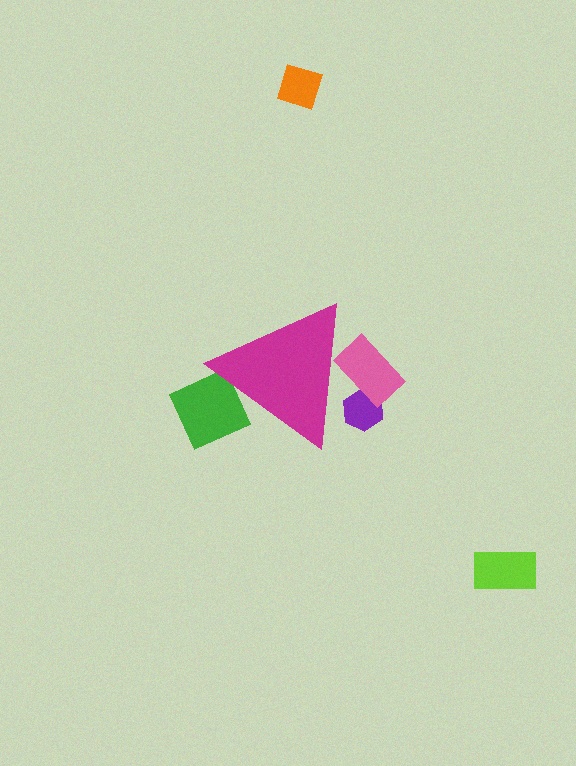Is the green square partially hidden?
Yes, the green square is partially hidden behind the magenta triangle.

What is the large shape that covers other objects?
A magenta triangle.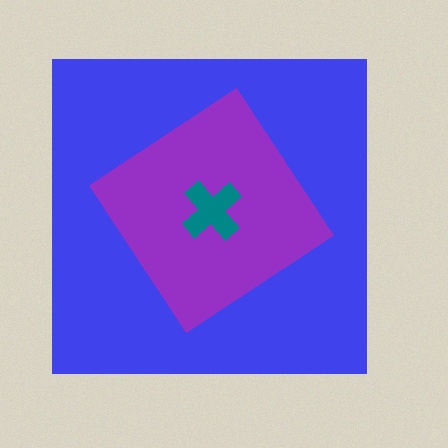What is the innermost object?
The teal cross.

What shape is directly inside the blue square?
The purple diamond.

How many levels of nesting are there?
3.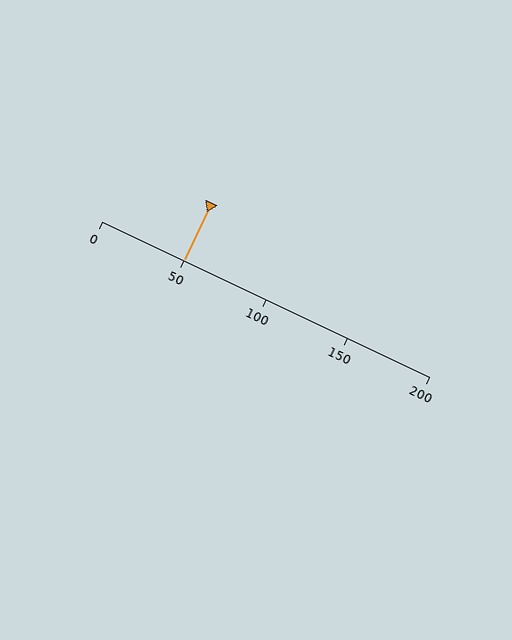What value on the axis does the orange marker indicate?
The marker indicates approximately 50.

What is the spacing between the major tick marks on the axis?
The major ticks are spaced 50 apart.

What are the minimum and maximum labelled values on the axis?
The axis runs from 0 to 200.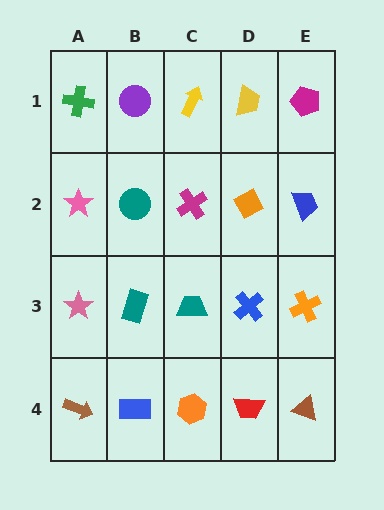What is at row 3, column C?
A teal trapezoid.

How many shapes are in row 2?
5 shapes.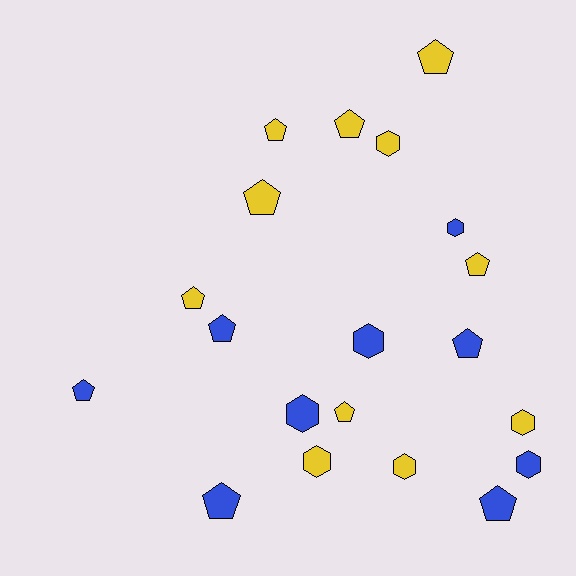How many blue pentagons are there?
There are 5 blue pentagons.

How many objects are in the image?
There are 20 objects.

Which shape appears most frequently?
Pentagon, with 12 objects.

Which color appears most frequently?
Yellow, with 11 objects.